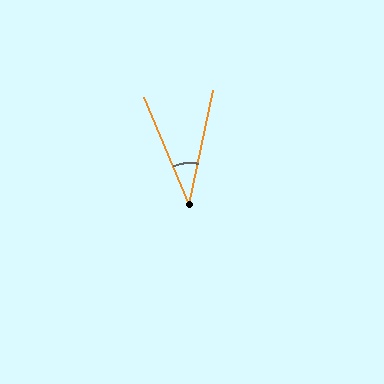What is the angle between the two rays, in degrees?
Approximately 35 degrees.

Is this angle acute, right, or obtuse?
It is acute.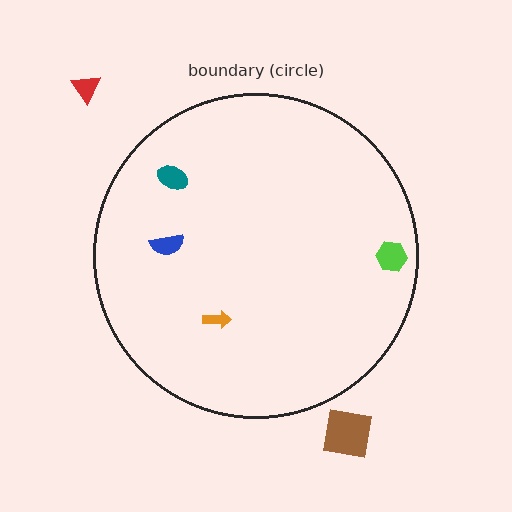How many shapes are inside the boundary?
4 inside, 2 outside.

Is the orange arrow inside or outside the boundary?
Inside.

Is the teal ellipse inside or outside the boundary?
Inside.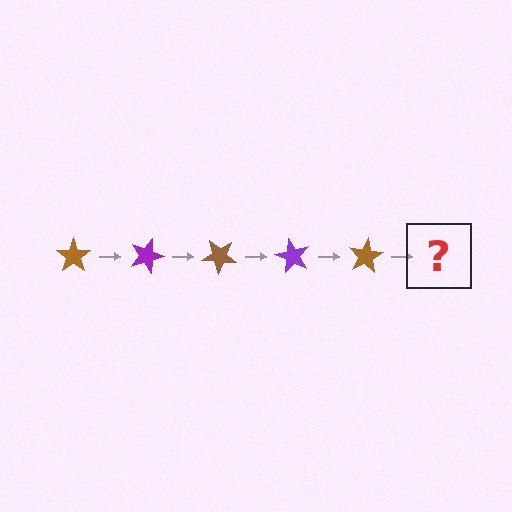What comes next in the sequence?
The next element should be a purple star, rotated 100 degrees from the start.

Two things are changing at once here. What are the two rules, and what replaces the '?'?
The two rules are that it rotates 20 degrees each step and the color cycles through brown and purple. The '?' should be a purple star, rotated 100 degrees from the start.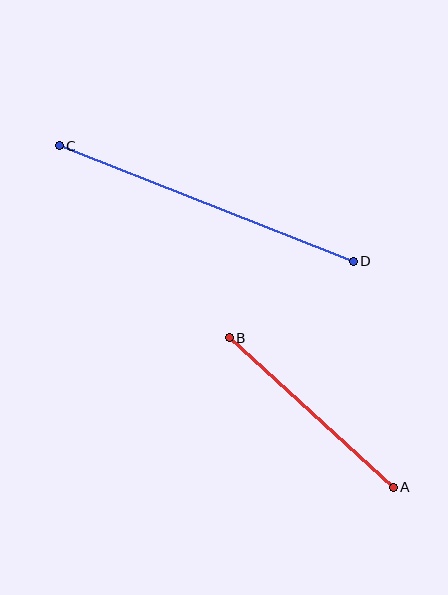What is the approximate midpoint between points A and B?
The midpoint is at approximately (311, 412) pixels.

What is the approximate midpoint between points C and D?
The midpoint is at approximately (206, 203) pixels.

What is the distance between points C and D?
The distance is approximately 316 pixels.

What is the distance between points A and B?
The distance is approximately 222 pixels.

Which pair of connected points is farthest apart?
Points C and D are farthest apart.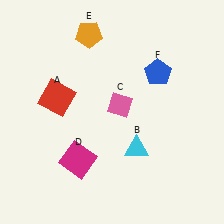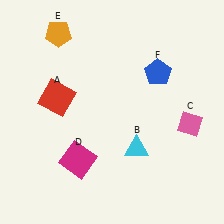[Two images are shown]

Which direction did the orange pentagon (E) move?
The orange pentagon (E) moved left.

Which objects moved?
The objects that moved are: the pink diamond (C), the orange pentagon (E).